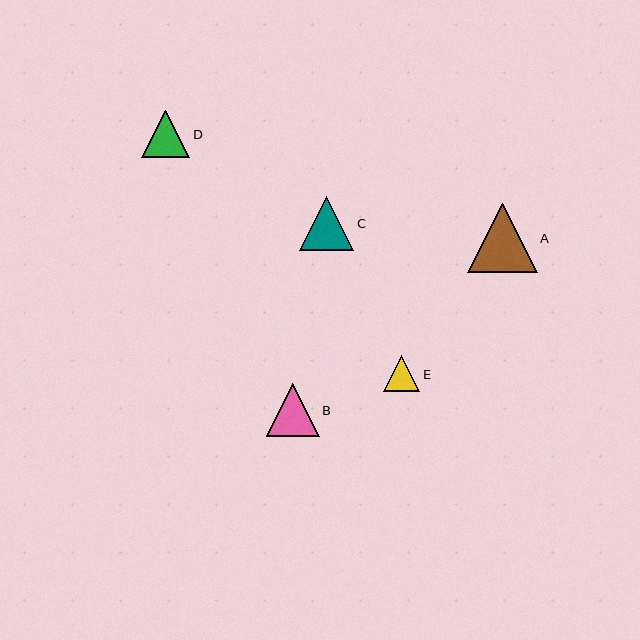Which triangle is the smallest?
Triangle E is the smallest with a size of approximately 36 pixels.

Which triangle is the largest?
Triangle A is the largest with a size of approximately 70 pixels.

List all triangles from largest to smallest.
From largest to smallest: A, C, B, D, E.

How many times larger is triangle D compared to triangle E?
Triangle D is approximately 1.3 times the size of triangle E.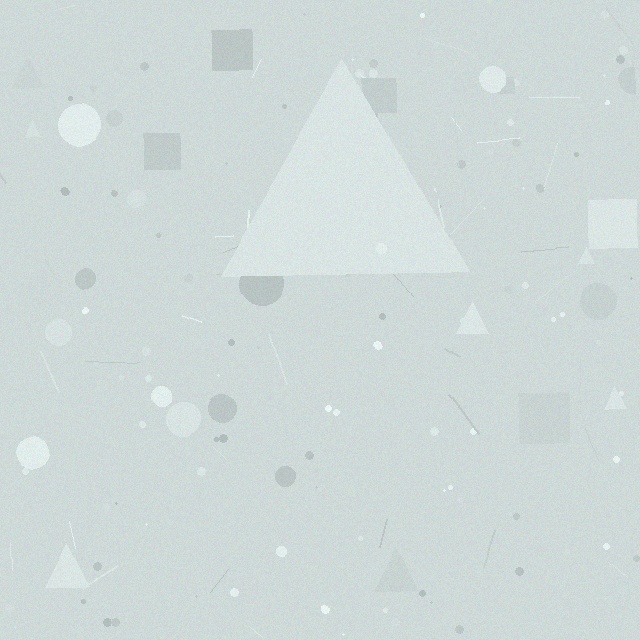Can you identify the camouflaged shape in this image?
The camouflaged shape is a triangle.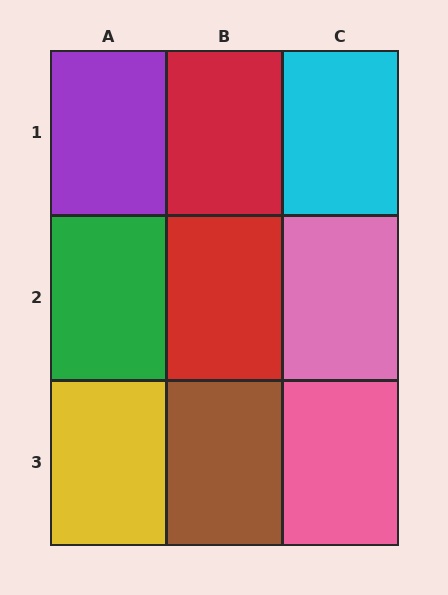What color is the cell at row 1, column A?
Purple.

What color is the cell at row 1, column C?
Cyan.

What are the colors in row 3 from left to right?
Yellow, brown, pink.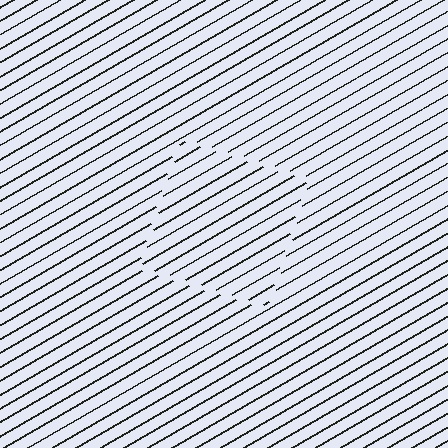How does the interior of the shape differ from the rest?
The interior of the shape contains the same grating, shifted by half a period — the contour is defined by the phase discontinuity where line-ends from the inner and outer gratings abut.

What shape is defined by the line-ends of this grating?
An illusory square. The interior of the shape contains the same grating, shifted by half a period — the contour is defined by the phase discontinuity where line-ends from the inner and outer gratings abut.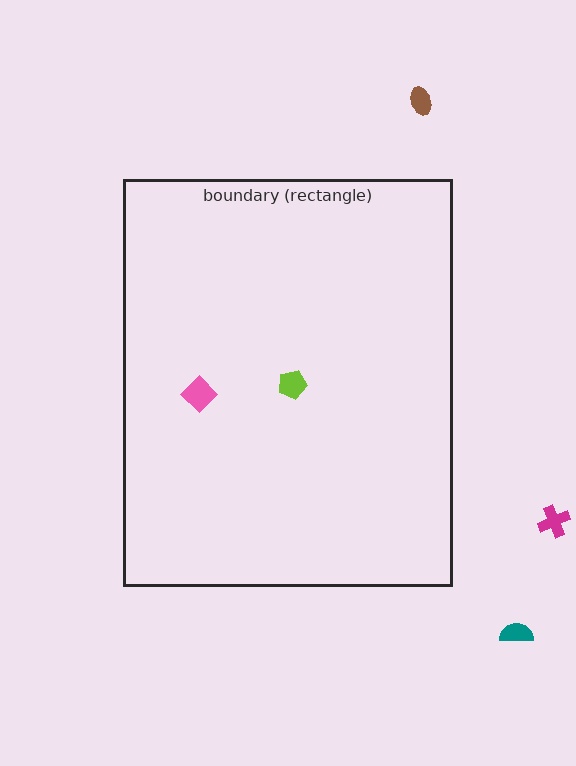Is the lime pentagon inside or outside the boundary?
Inside.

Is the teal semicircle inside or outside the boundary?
Outside.